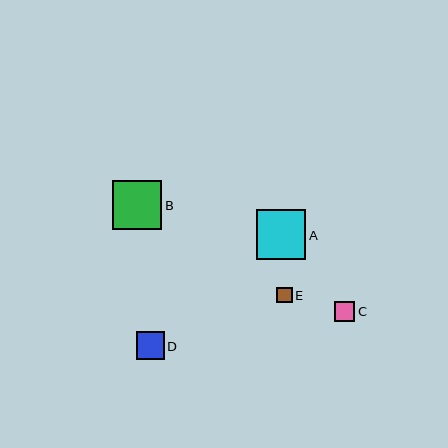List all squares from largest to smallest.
From largest to smallest: A, B, D, C, E.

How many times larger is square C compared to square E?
Square C is approximately 1.3 times the size of square E.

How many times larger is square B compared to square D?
Square B is approximately 1.8 times the size of square D.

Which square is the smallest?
Square E is the smallest with a size of approximately 16 pixels.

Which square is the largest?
Square A is the largest with a size of approximately 50 pixels.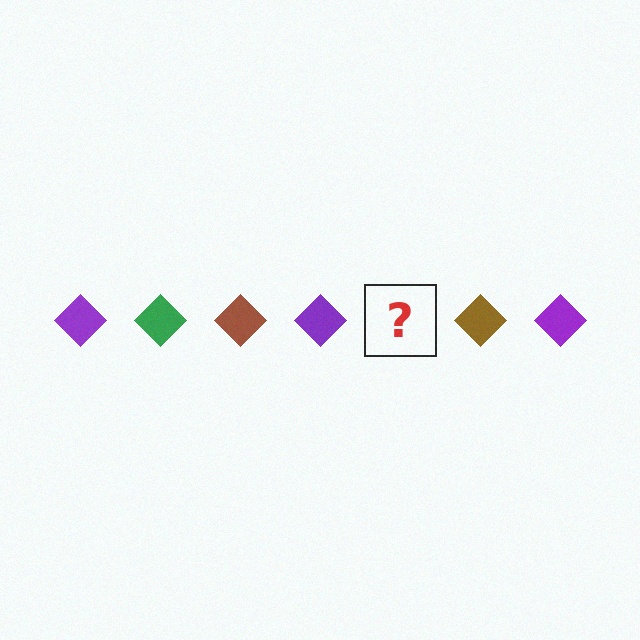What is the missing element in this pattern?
The missing element is a green diamond.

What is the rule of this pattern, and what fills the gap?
The rule is that the pattern cycles through purple, green, brown diamonds. The gap should be filled with a green diamond.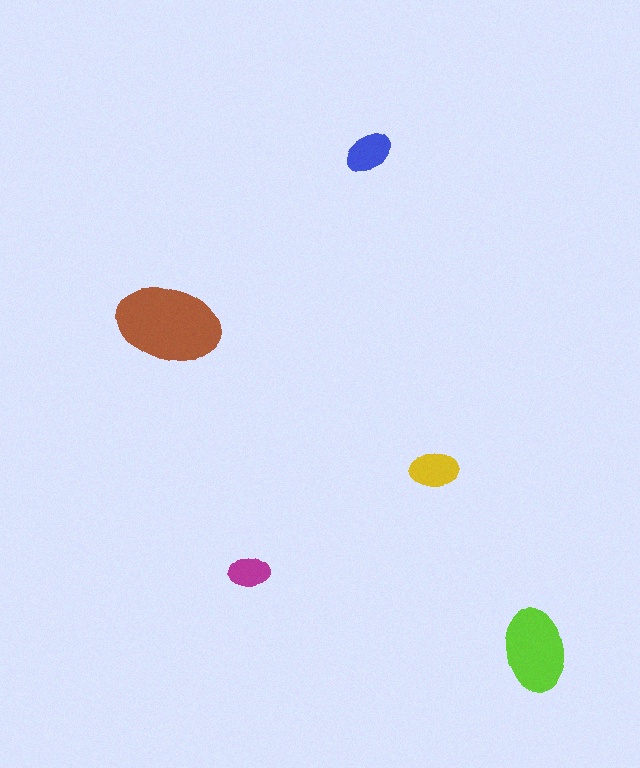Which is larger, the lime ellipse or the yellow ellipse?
The lime one.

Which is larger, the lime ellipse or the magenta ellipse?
The lime one.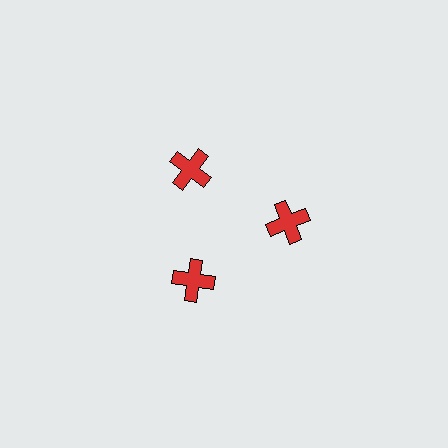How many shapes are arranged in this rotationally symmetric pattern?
There are 3 shapes, arranged in 3 groups of 1.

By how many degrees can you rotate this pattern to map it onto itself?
The pattern maps onto itself every 120 degrees of rotation.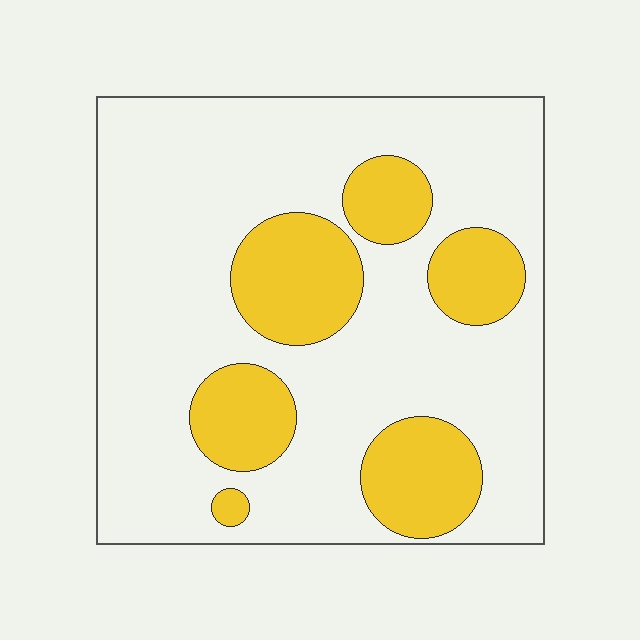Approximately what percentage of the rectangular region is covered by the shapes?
Approximately 25%.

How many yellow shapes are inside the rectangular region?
6.